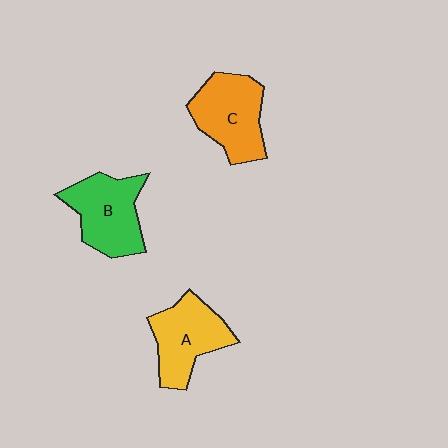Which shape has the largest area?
Shape C (orange).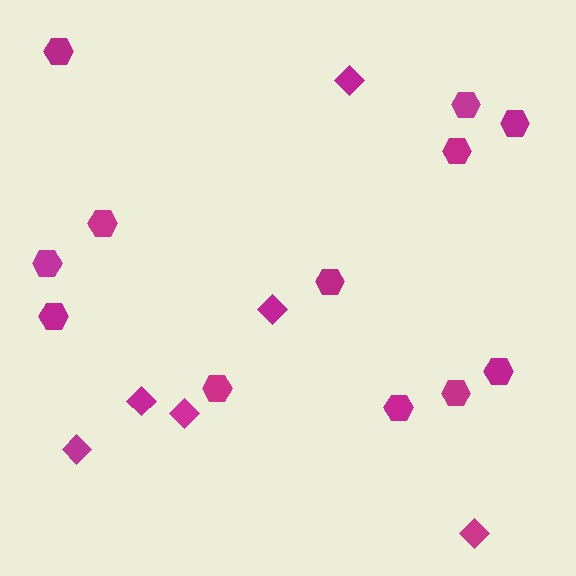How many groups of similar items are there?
There are 2 groups: one group of hexagons (12) and one group of diamonds (6).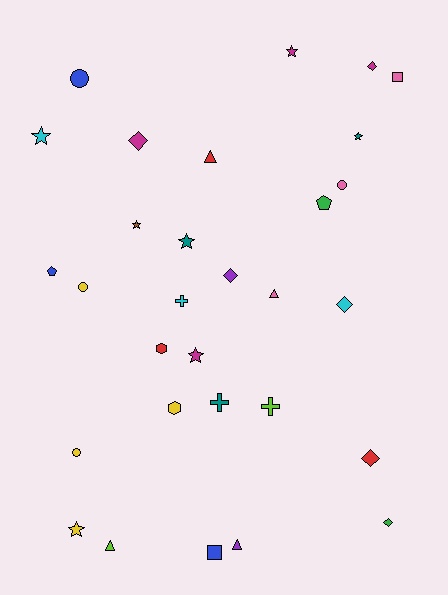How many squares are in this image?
There are 2 squares.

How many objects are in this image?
There are 30 objects.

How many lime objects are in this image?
There are 2 lime objects.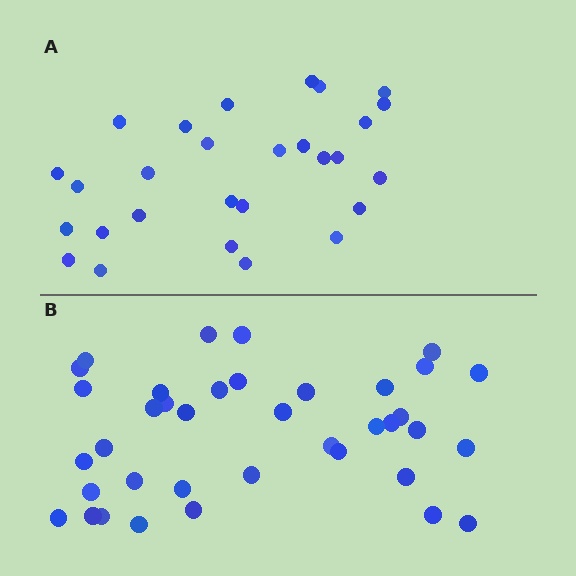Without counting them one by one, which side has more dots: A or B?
Region B (the bottom region) has more dots.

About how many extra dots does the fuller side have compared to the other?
Region B has roughly 10 or so more dots than region A.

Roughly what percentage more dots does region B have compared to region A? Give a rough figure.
About 35% more.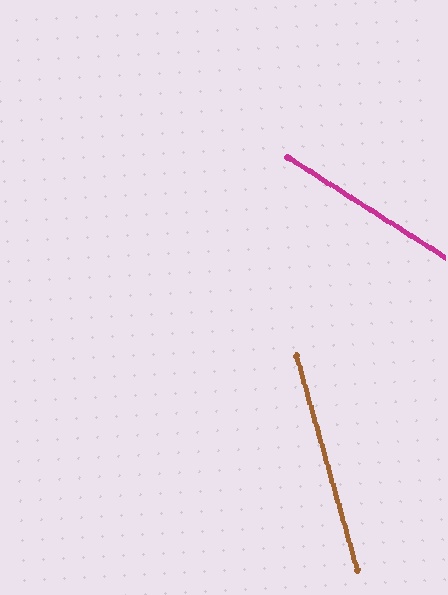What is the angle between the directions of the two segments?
Approximately 42 degrees.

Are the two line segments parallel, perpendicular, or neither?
Neither parallel nor perpendicular — they differ by about 42°.